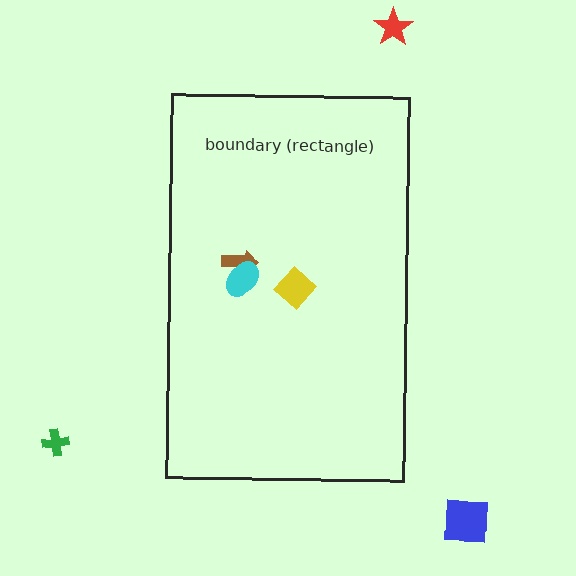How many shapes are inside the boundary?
3 inside, 3 outside.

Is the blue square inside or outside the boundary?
Outside.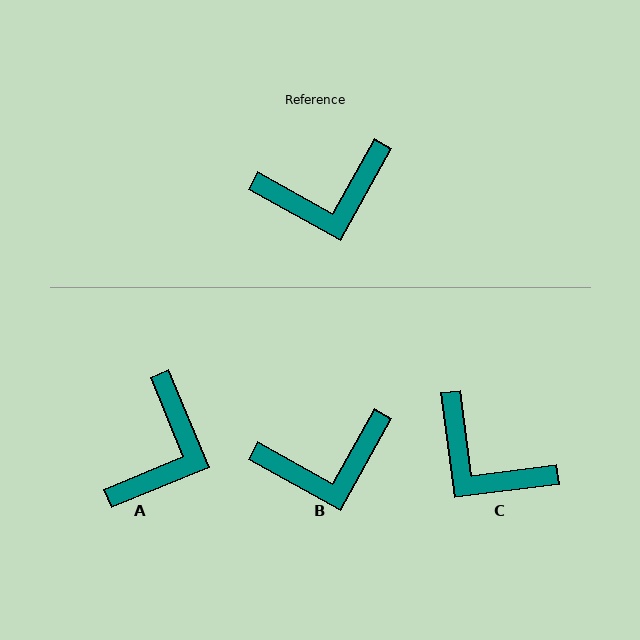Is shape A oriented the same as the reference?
No, it is off by about 51 degrees.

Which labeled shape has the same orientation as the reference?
B.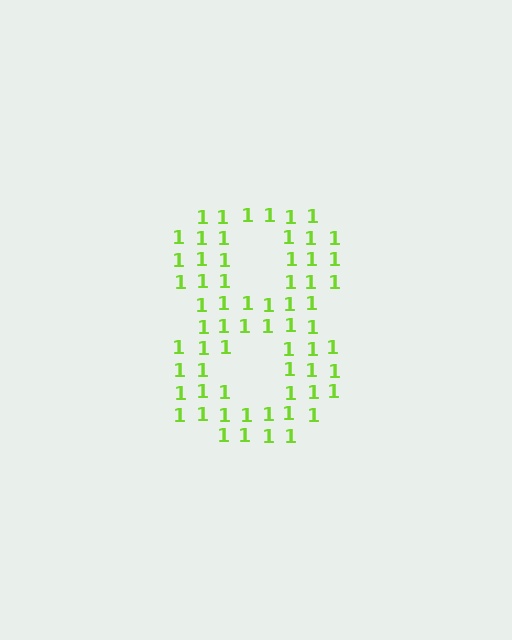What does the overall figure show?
The overall figure shows the digit 8.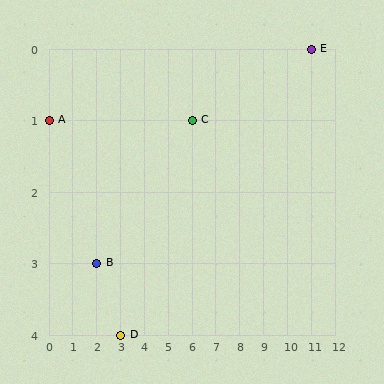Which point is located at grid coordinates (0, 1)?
Point A is at (0, 1).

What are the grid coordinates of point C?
Point C is at grid coordinates (6, 1).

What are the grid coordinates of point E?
Point E is at grid coordinates (11, 0).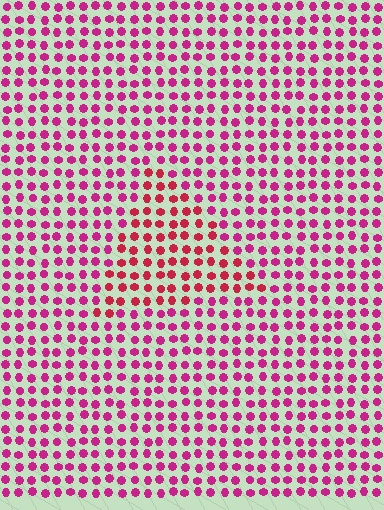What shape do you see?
I see a triangle.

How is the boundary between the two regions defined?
The boundary is defined purely by a slight shift in hue (about 25 degrees). Spacing, size, and orientation are identical on both sides.